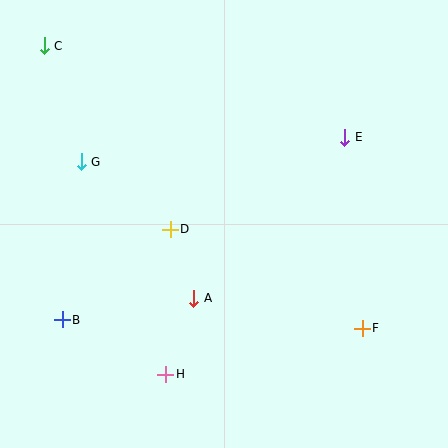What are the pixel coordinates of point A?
Point A is at (194, 298).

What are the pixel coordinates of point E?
Point E is at (345, 137).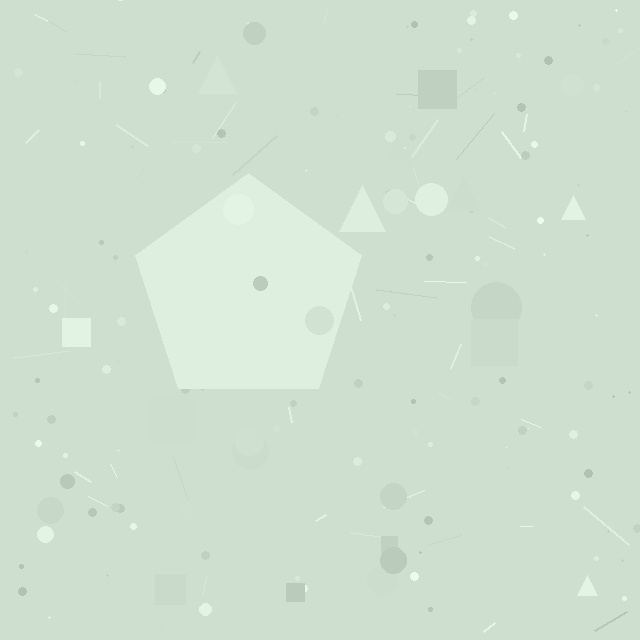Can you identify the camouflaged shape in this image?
The camouflaged shape is a pentagon.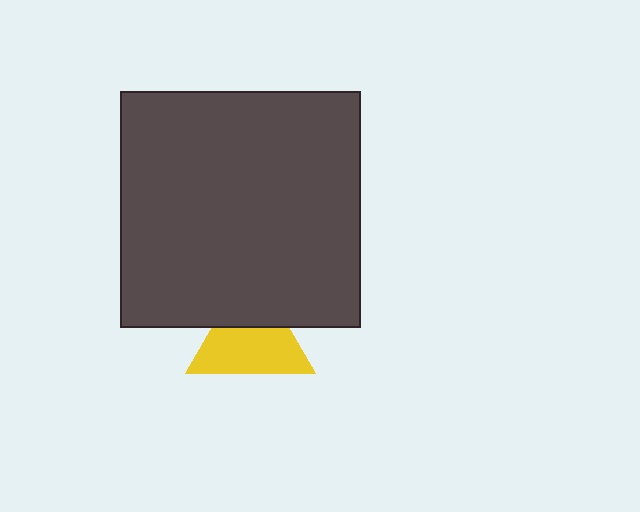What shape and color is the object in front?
The object in front is a dark gray rectangle.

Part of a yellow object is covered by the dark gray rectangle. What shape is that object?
It is a triangle.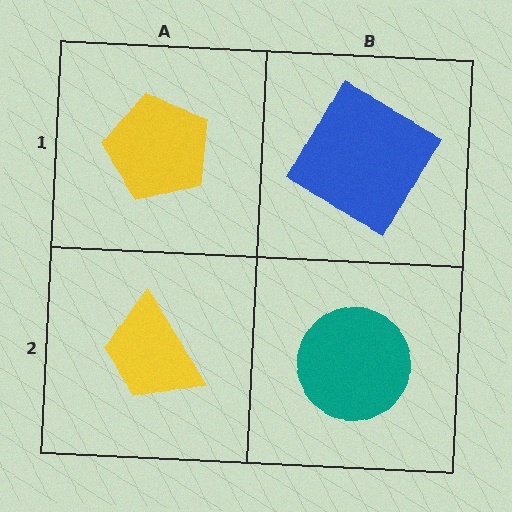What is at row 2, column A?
A yellow trapezoid.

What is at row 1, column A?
A yellow pentagon.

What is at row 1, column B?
A blue square.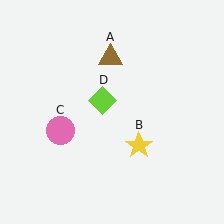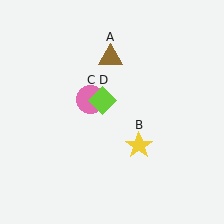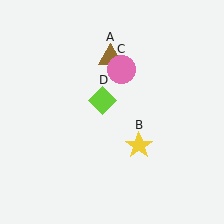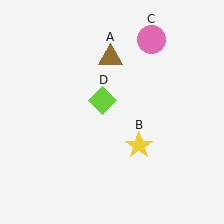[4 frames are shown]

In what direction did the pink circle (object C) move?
The pink circle (object C) moved up and to the right.